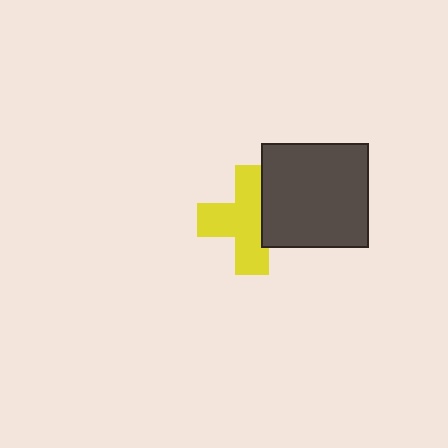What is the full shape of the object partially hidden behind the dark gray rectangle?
The partially hidden object is a yellow cross.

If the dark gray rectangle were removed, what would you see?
You would see the complete yellow cross.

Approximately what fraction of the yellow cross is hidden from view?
Roughly 31% of the yellow cross is hidden behind the dark gray rectangle.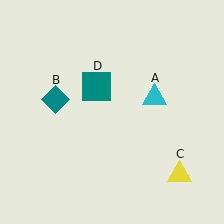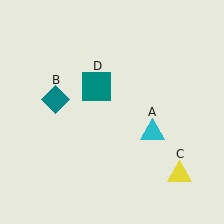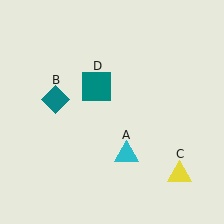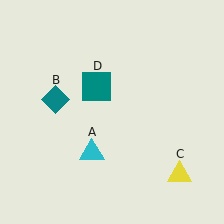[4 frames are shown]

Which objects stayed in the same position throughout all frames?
Teal diamond (object B) and yellow triangle (object C) and teal square (object D) remained stationary.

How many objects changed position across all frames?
1 object changed position: cyan triangle (object A).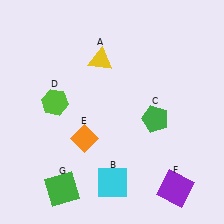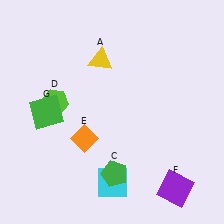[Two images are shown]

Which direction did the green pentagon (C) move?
The green pentagon (C) moved down.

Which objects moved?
The objects that moved are: the green pentagon (C), the green square (G).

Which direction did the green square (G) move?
The green square (G) moved up.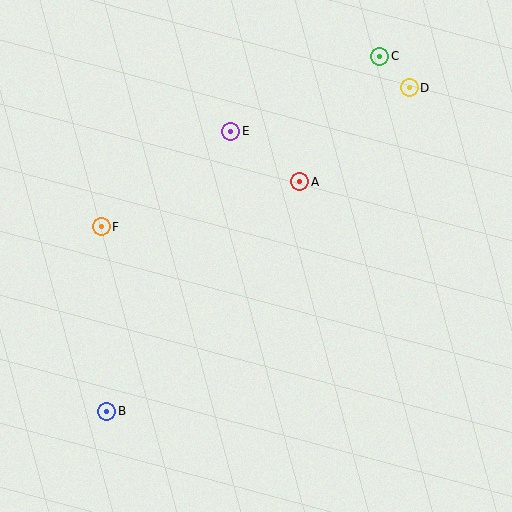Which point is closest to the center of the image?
Point A at (300, 182) is closest to the center.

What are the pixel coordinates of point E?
Point E is at (231, 131).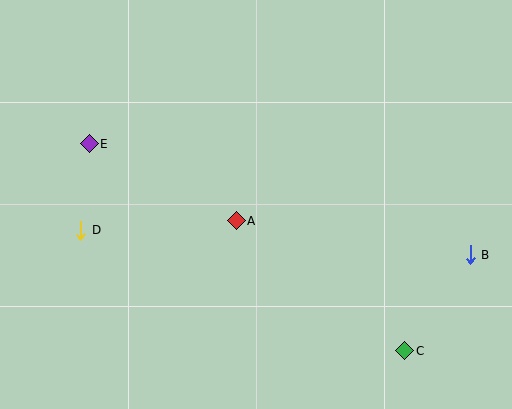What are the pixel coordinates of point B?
Point B is at (470, 255).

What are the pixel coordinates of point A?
Point A is at (236, 221).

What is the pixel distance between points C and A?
The distance between C and A is 213 pixels.